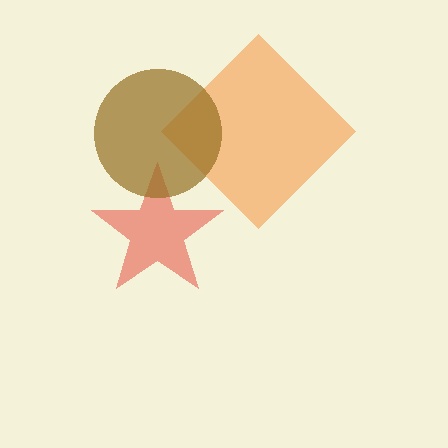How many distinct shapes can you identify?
There are 3 distinct shapes: an orange diamond, a red star, a brown circle.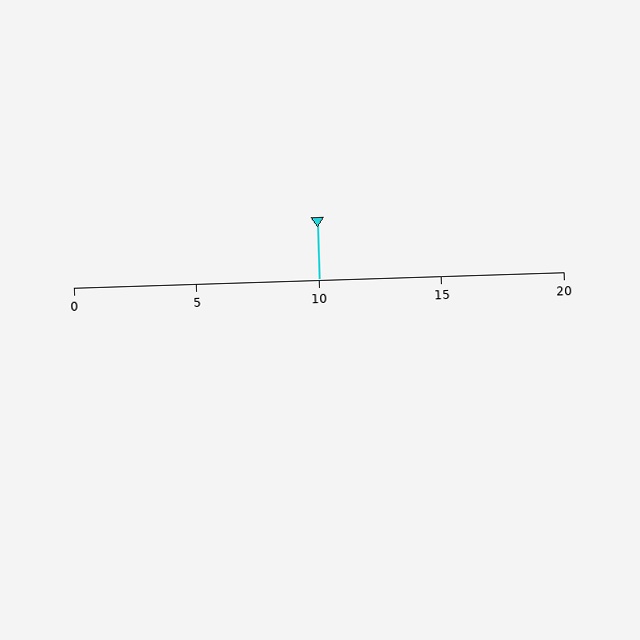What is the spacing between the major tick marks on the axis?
The major ticks are spaced 5 apart.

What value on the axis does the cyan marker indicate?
The marker indicates approximately 10.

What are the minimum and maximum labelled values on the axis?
The axis runs from 0 to 20.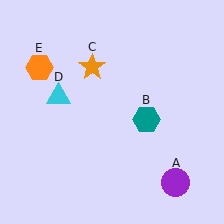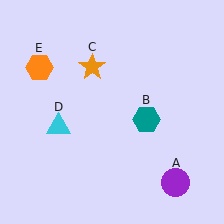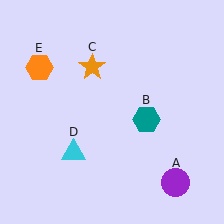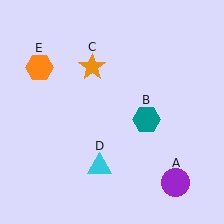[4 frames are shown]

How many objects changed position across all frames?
1 object changed position: cyan triangle (object D).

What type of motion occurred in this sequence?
The cyan triangle (object D) rotated counterclockwise around the center of the scene.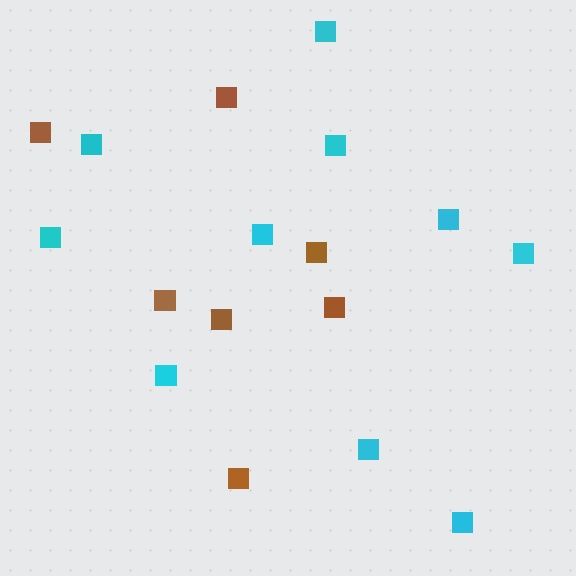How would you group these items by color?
There are 2 groups: one group of cyan squares (10) and one group of brown squares (7).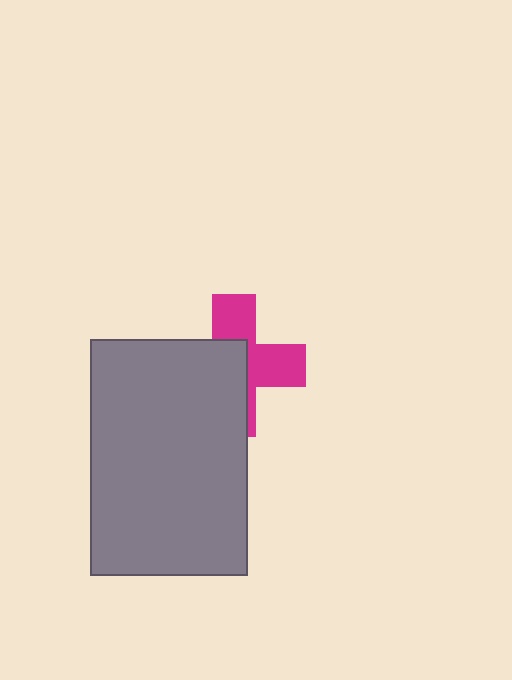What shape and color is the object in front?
The object in front is a gray rectangle.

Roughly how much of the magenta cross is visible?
About half of it is visible (roughly 47%).